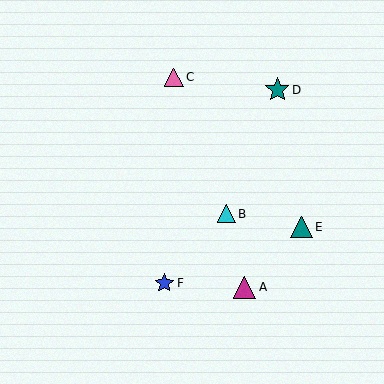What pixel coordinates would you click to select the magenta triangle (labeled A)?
Click at (245, 287) to select the magenta triangle A.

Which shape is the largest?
The teal star (labeled D) is the largest.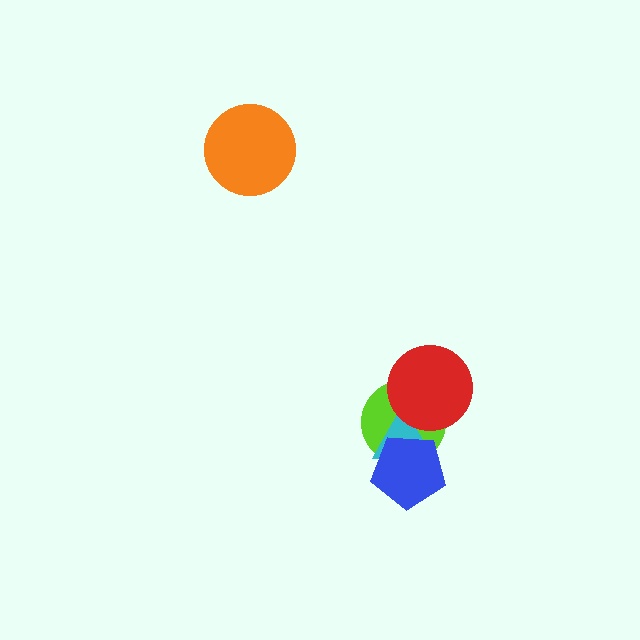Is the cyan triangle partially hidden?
Yes, it is partially covered by another shape.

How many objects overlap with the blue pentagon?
2 objects overlap with the blue pentagon.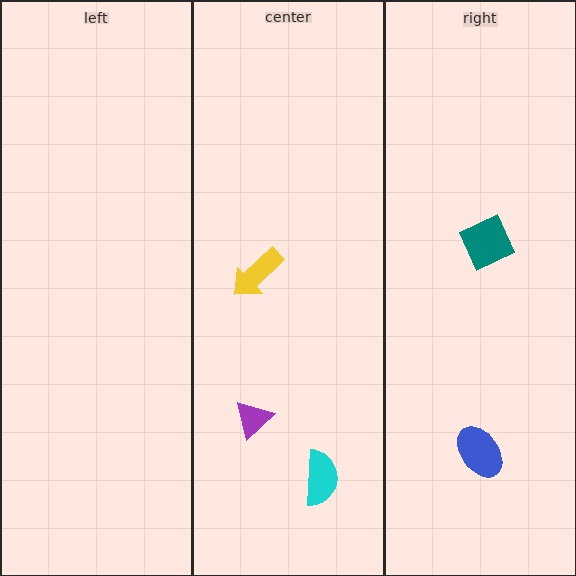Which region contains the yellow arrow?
The center region.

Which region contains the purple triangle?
The center region.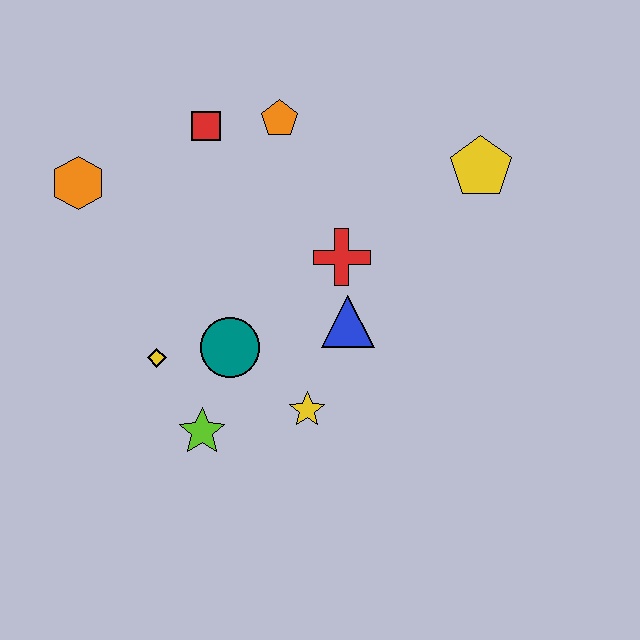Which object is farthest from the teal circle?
The yellow pentagon is farthest from the teal circle.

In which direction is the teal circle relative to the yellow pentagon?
The teal circle is to the left of the yellow pentagon.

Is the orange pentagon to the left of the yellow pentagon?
Yes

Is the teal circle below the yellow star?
No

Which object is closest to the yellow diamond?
The teal circle is closest to the yellow diamond.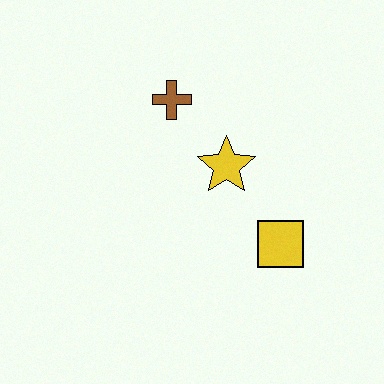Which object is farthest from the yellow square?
The brown cross is farthest from the yellow square.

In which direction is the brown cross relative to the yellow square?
The brown cross is above the yellow square.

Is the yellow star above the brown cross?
No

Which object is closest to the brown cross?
The yellow star is closest to the brown cross.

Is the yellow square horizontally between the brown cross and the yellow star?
No